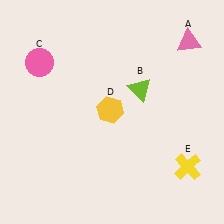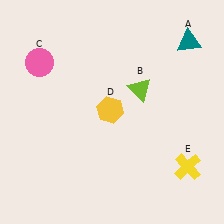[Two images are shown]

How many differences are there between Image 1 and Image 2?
There is 1 difference between the two images.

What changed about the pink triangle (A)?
In Image 1, A is pink. In Image 2, it changed to teal.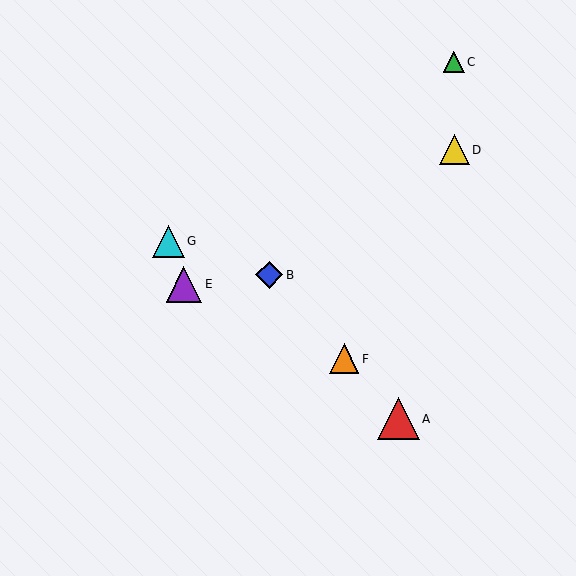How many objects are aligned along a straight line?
3 objects (A, B, F) are aligned along a straight line.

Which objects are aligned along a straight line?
Objects A, B, F are aligned along a straight line.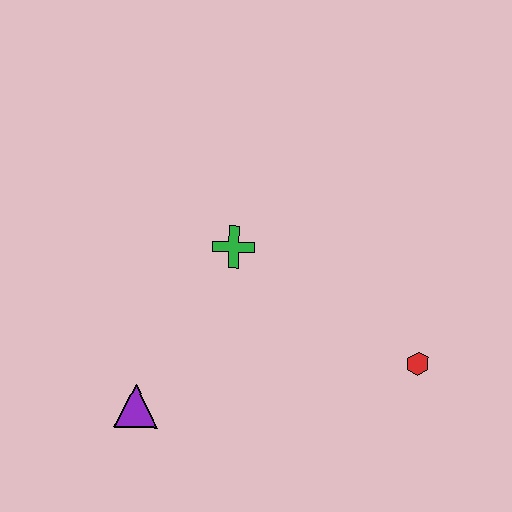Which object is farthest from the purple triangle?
The red hexagon is farthest from the purple triangle.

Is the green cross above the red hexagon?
Yes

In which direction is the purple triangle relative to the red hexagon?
The purple triangle is to the left of the red hexagon.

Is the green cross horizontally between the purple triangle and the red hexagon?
Yes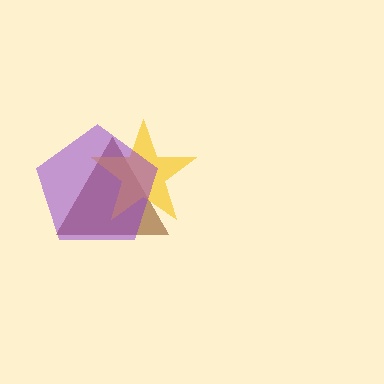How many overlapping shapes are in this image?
There are 3 overlapping shapes in the image.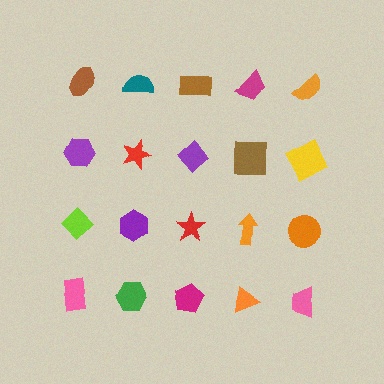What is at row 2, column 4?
A brown square.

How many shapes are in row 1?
5 shapes.